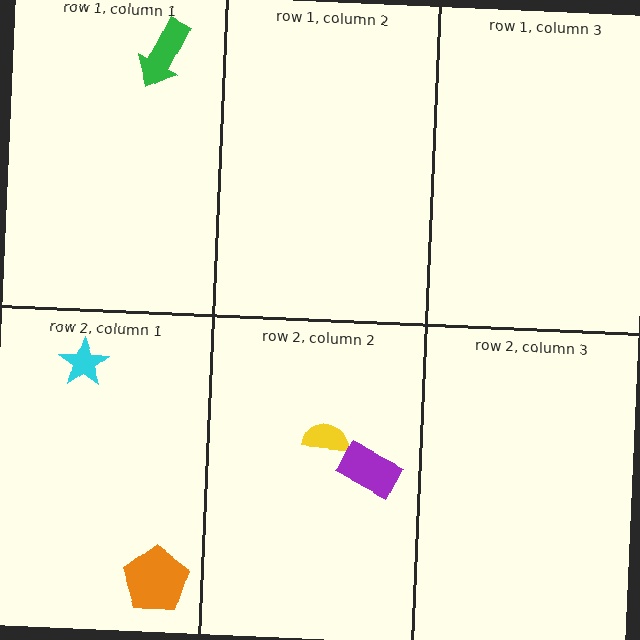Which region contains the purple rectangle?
The row 2, column 2 region.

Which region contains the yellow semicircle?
The row 2, column 2 region.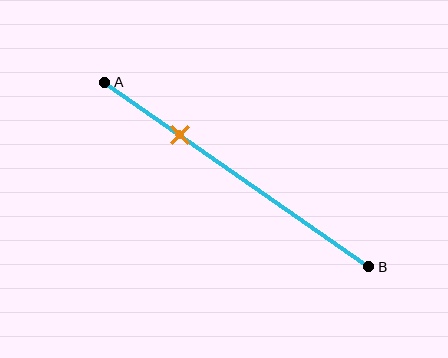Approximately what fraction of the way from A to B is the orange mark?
The orange mark is approximately 30% of the way from A to B.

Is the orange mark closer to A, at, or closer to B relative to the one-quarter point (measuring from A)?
The orange mark is closer to point B than the one-quarter point of segment AB.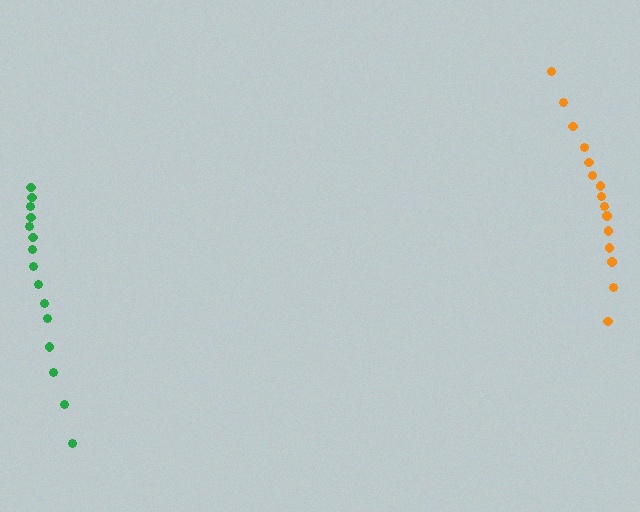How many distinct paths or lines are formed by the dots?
There are 2 distinct paths.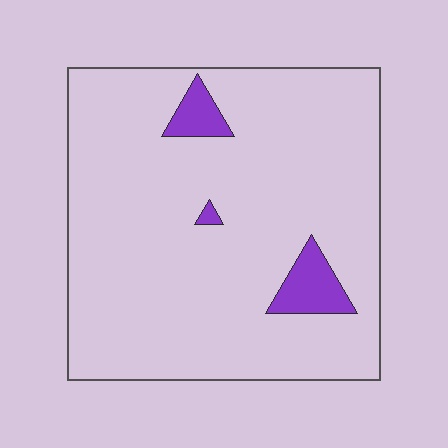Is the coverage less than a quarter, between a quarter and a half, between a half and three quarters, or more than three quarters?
Less than a quarter.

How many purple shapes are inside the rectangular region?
3.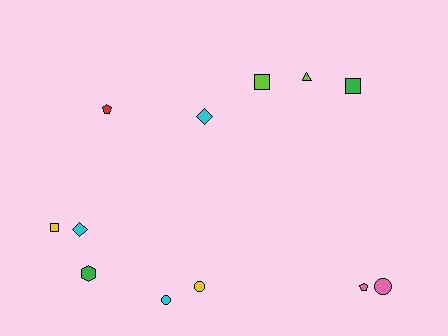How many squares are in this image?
There are 3 squares.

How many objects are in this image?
There are 12 objects.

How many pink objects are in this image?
There are 2 pink objects.